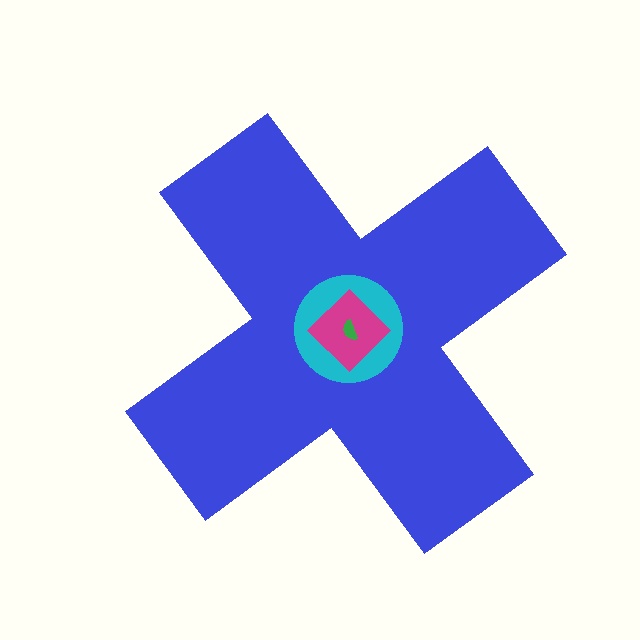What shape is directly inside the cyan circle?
The magenta diamond.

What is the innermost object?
The green semicircle.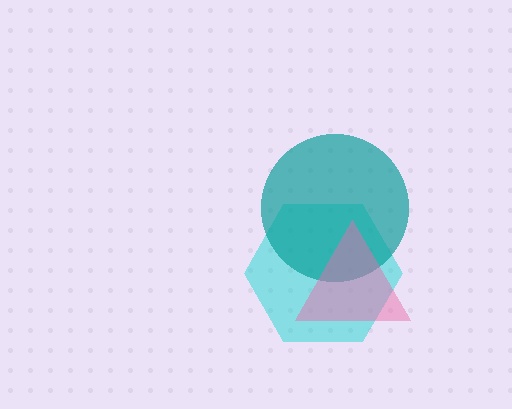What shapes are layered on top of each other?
The layered shapes are: a cyan hexagon, a teal circle, a pink triangle.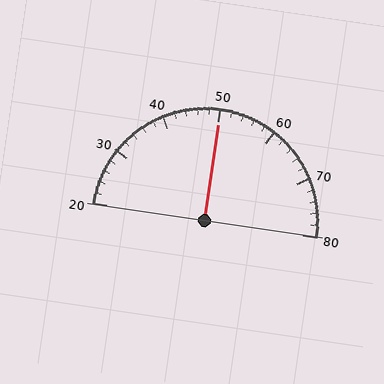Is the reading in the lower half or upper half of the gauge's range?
The reading is in the upper half of the range (20 to 80).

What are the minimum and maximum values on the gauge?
The gauge ranges from 20 to 80.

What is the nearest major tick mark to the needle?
The nearest major tick mark is 50.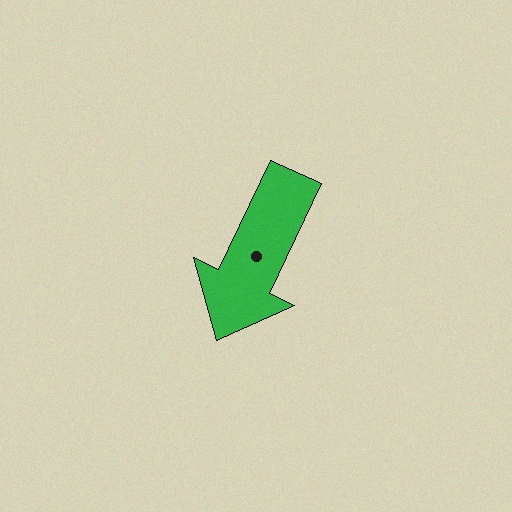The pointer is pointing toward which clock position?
Roughly 7 o'clock.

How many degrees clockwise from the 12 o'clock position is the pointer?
Approximately 205 degrees.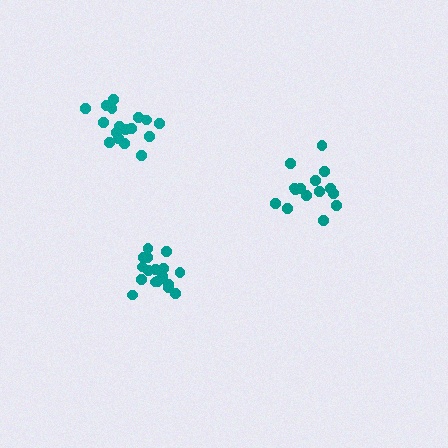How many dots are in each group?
Group 1: 17 dots, Group 2: 15 dots, Group 3: 17 dots (49 total).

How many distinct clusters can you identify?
There are 3 distinct clusters.